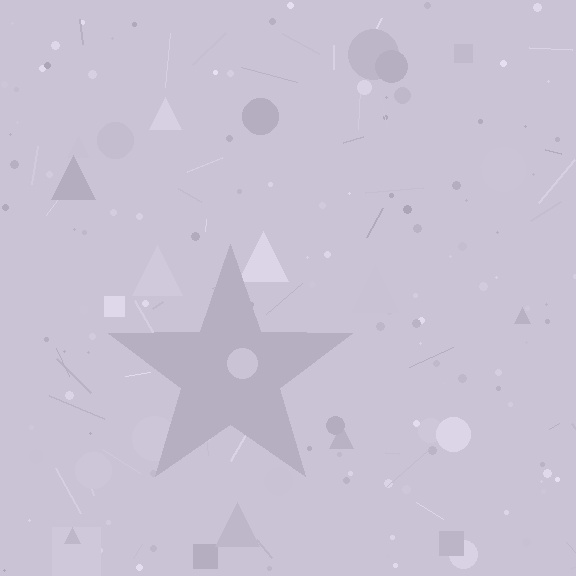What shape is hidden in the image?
A star is hidden in the image.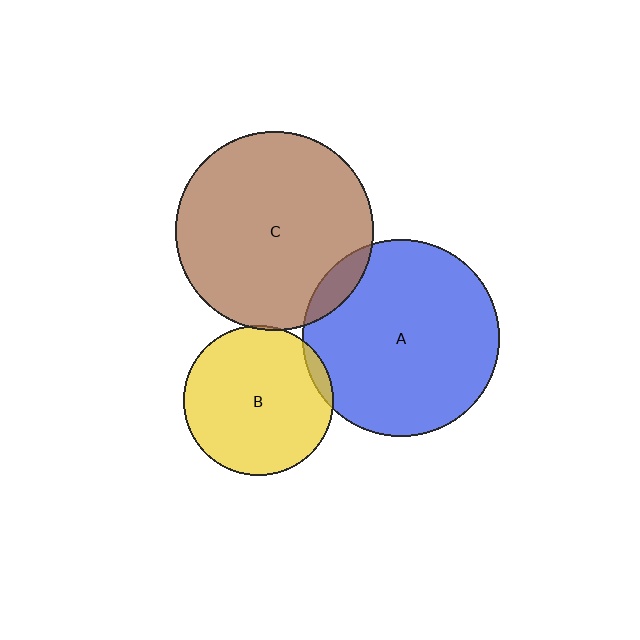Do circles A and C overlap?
Yes.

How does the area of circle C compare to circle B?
Approximately 1.7 times.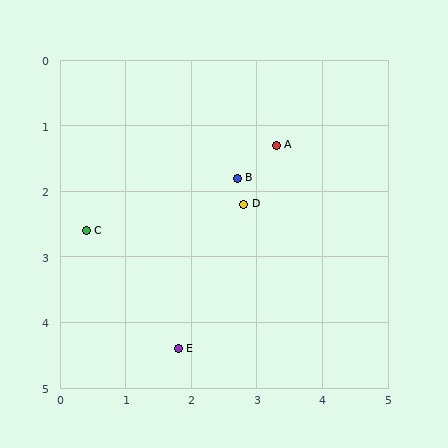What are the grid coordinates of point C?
Point C is at approximately (0.4, 2.6).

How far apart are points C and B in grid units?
Points C and B are about 2.4 grid units apart.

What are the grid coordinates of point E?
Point E is at approximately (1.8, 4.4).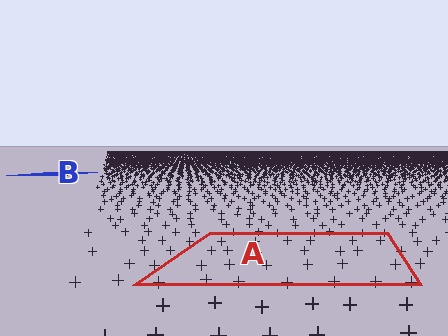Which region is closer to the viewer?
Region A is closer. The texture elements there are larger and more spread out.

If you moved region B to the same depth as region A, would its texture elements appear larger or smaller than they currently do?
They would appear larger. At a closer depth, the same texture elements are projected at a bigger on-screen size.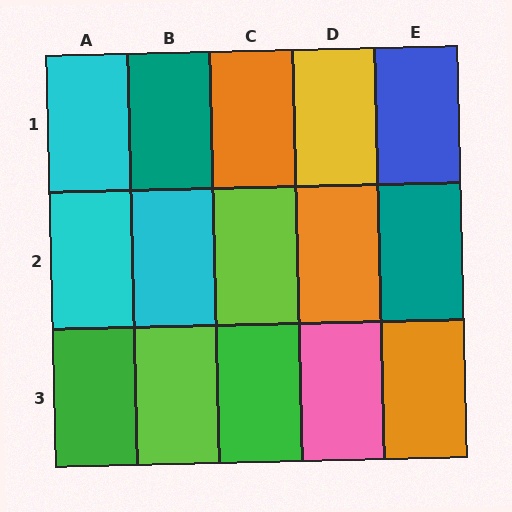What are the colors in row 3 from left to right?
Green, lime, green, pink, orange.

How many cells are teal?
2 cells are teal.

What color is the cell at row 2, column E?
Teal.